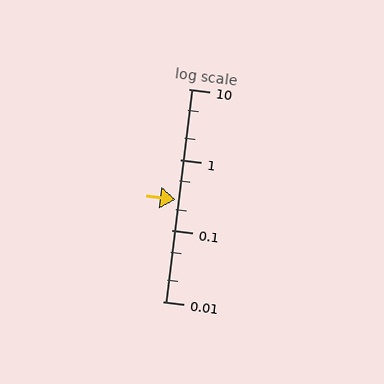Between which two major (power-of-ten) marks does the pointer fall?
The pointer is between 0.1 and 1.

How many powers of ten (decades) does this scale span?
The scale spans 3 decades, from 0.01 to 10.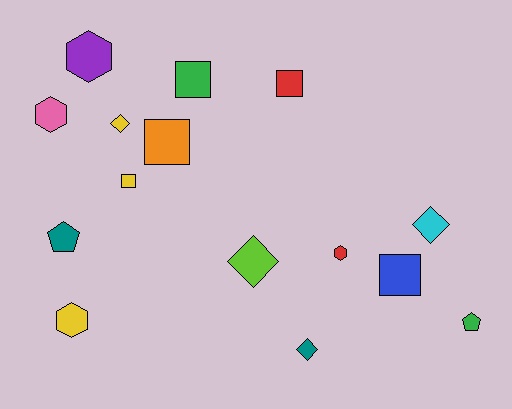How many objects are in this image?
There are 15 objects.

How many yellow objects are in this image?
There are 3 yellow objects.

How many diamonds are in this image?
There are 4 diamonds.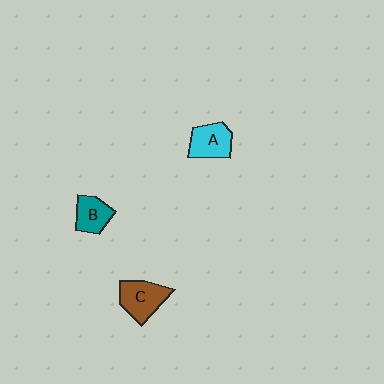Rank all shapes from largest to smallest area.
From largest to smallest: C (brown), A (cyan), B (teal).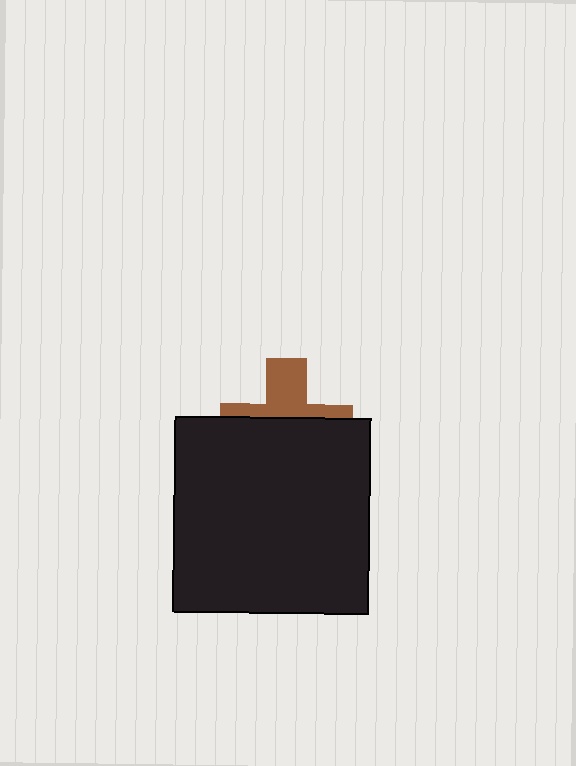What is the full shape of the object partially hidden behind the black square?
The partially hidden object is a brown cross.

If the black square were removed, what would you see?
You would see the complete brown cross.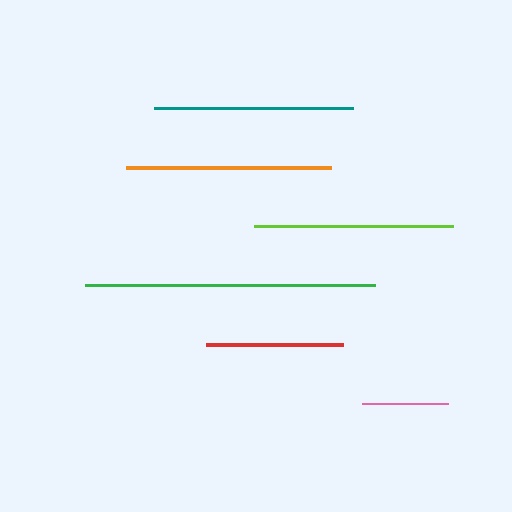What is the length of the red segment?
The red segment is approximately 137 pixels long.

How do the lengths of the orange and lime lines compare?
The orange and lime lines are approximately the same length.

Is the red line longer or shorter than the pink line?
The red line is longer than the pink line.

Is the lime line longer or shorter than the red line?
The lime line is longer than the red line.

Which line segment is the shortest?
The pink line is the shortest at approximately 87 pixels.